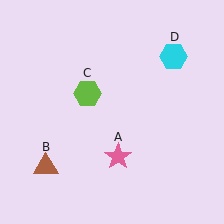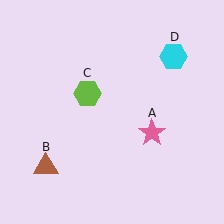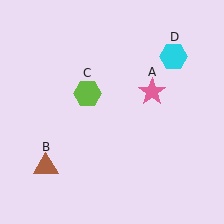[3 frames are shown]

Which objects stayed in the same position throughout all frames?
Brown triangle (object B) and lime hexagon (object C) and cyan hexagon (object D) remained stationary.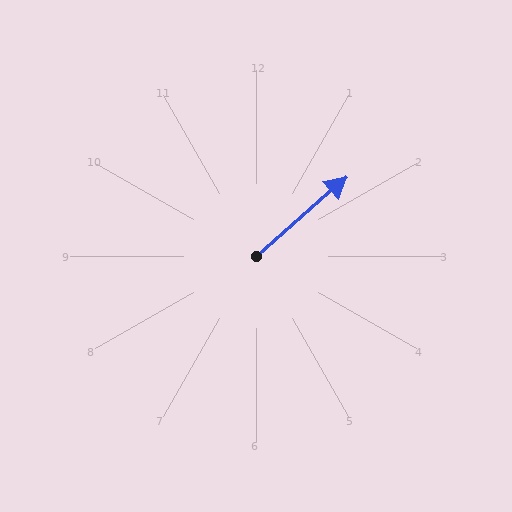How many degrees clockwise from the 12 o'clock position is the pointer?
Approximately 49 degrees.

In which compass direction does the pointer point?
Northeast.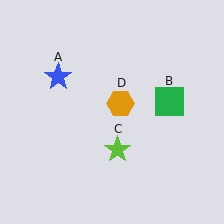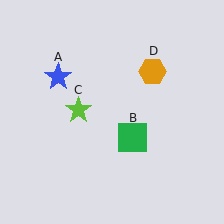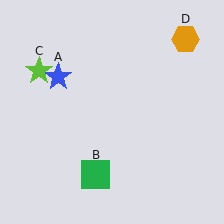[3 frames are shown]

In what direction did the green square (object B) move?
The green square (object B) moved down and to the left.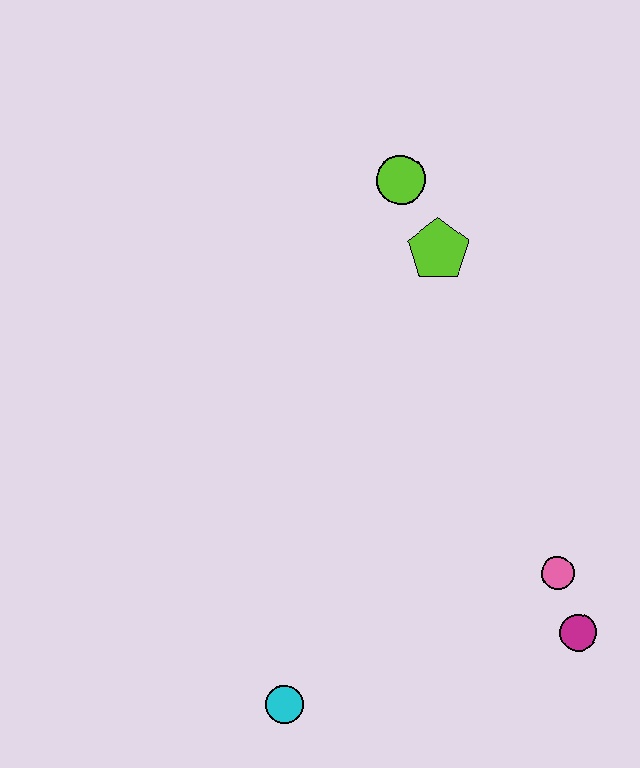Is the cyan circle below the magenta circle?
Yes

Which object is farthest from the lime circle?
The cyan circle is farthest from the lime circle.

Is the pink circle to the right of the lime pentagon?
Yes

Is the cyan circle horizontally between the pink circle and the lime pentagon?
No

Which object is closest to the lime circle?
The lime pentagon is closest to the lime circle.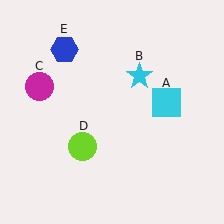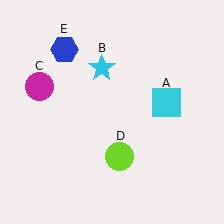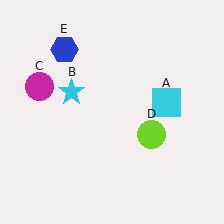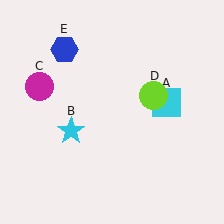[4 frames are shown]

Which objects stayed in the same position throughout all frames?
Cyan square (object A) and magenta circle (object C) and blue hexagon (object E) remained stationary.